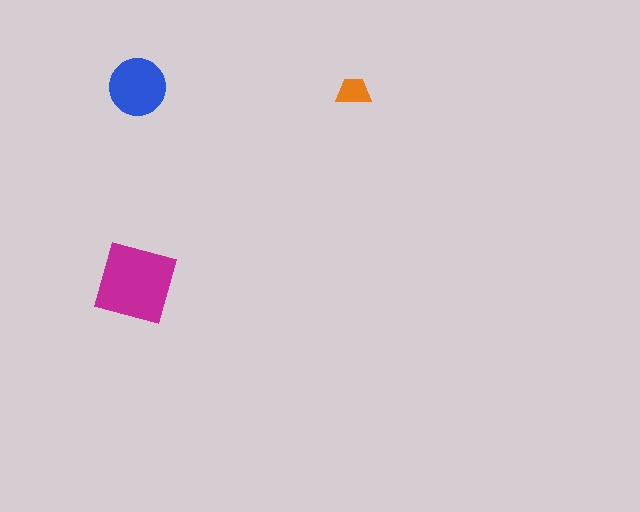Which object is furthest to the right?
The orange trapezoid is rightmost.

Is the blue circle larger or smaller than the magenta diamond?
Smaller.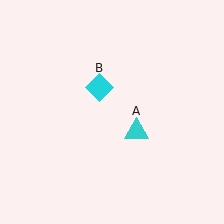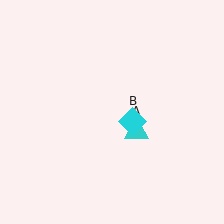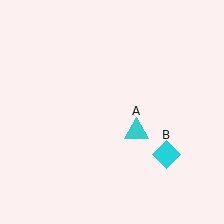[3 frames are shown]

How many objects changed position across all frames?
1 object changed position: cyan diamond (object B).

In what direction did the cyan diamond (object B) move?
The cyan diamond (object B) moved down and to the right.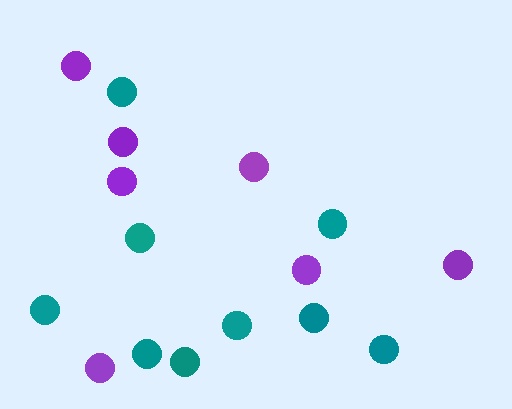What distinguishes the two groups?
There are 2 groups: one group of teal circles (9) and one group of purple circles (7).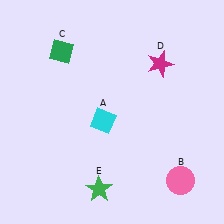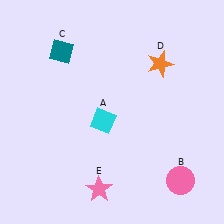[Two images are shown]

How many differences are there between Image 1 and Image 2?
There are 3 differences between the two images.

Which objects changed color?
C changed from green to teal. D changed from magenta to orange. E changed from green to pink.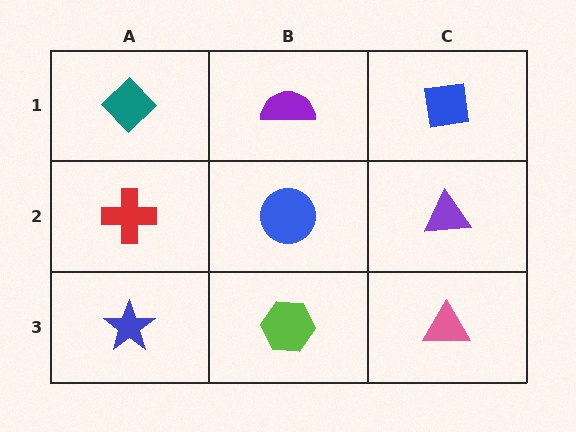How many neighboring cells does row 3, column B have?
3.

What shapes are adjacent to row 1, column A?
A red cross (row 2, column A), a purple semicircle (row 1, column B).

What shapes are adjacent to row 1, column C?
A purple triangle (row 2, column C), a purple semicircle (row 1, column B).